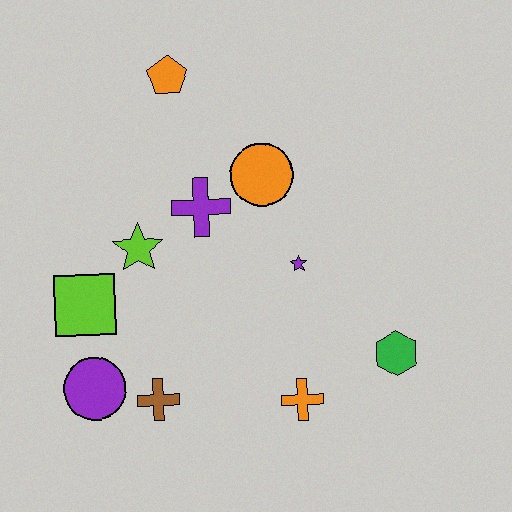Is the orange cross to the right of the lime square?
Yes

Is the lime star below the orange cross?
No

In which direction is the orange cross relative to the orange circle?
The orange cross is below the orange circle.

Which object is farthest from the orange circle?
The purple circle is farthest from the orange circle.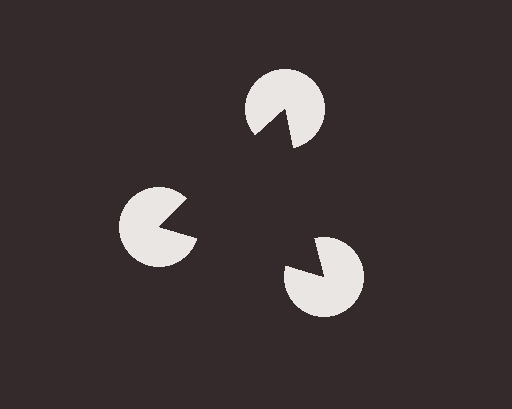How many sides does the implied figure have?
3 sides.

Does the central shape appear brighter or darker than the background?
It typically appears slightly darker than the background, even though no actual brightness change is drawn.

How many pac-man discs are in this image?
There are 3 — one at each vertex of the illusory triangle.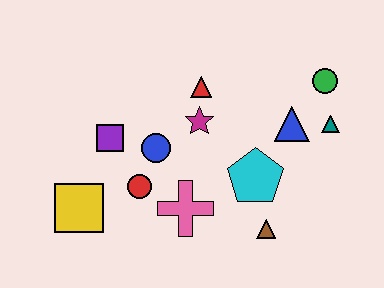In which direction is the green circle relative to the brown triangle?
The green circle is above the brown triangle.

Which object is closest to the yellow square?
The red circle is closest to the yellow square.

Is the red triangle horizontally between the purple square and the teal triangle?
Yes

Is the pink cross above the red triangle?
No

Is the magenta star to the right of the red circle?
Yes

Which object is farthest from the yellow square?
The green circle is farthest from the yellow square.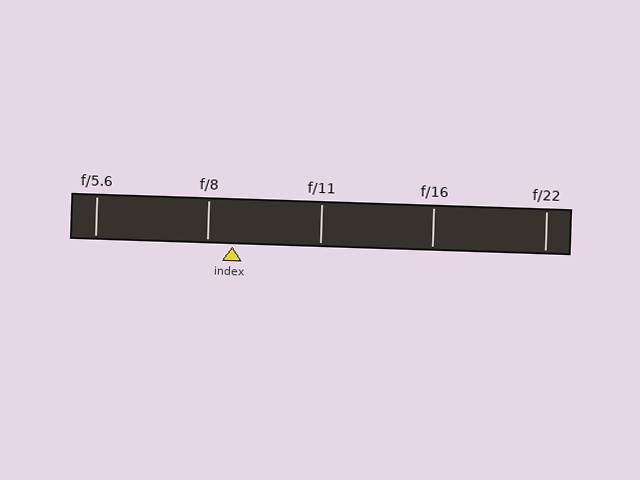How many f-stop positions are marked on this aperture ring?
There are 5 f-stop positions marked.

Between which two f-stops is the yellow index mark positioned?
The index mark is between f/8 and f/11.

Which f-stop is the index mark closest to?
The index mark is closest to f/8.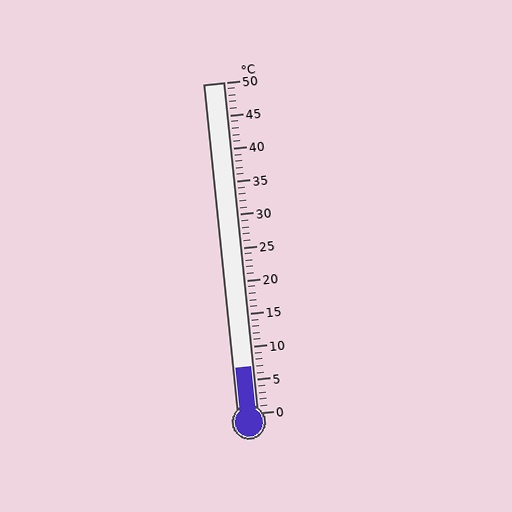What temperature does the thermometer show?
The thermometer shows approximately 7°C.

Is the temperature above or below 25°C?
The temperature is below 25°C.